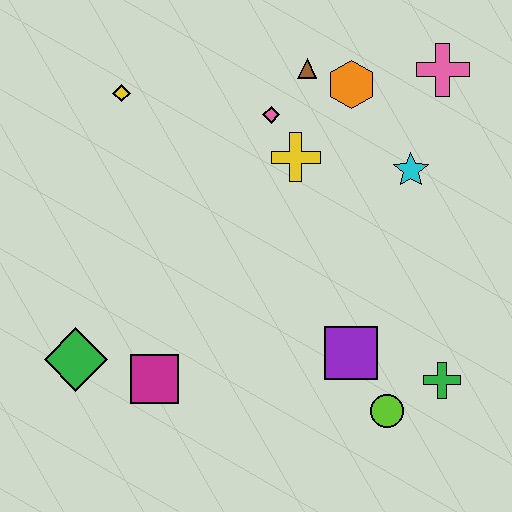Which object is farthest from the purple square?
The yellow diamond is farthest from the purple square.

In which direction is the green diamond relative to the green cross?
The green diamond is to the left of the green cross.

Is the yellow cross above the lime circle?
Yes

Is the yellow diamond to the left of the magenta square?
Yes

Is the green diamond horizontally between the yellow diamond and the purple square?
No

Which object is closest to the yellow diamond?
The pink diamond is closest to the yellow diamond.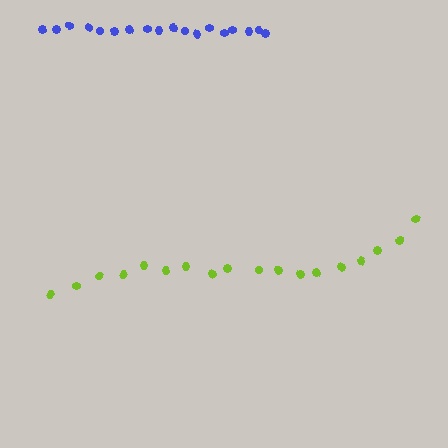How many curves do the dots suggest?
There are 2 distinct paths.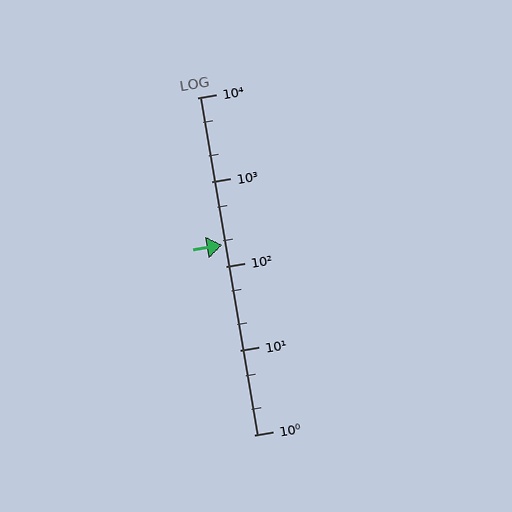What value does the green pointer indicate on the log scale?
The pointer indicates approximately 180.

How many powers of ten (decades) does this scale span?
The scale spans 4 decades, from 1 to 10000.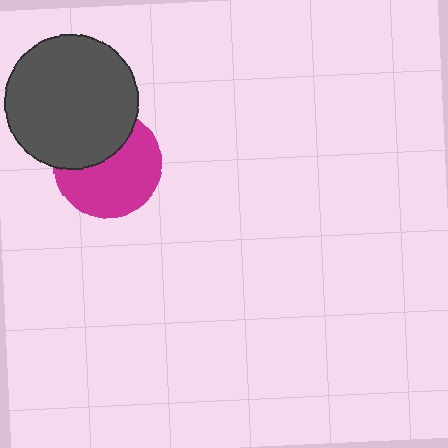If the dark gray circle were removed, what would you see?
You would see the complete magenta circle.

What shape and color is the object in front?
The object in front is a dark gray circle.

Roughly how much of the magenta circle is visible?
About half of it is visible (roughly 63%).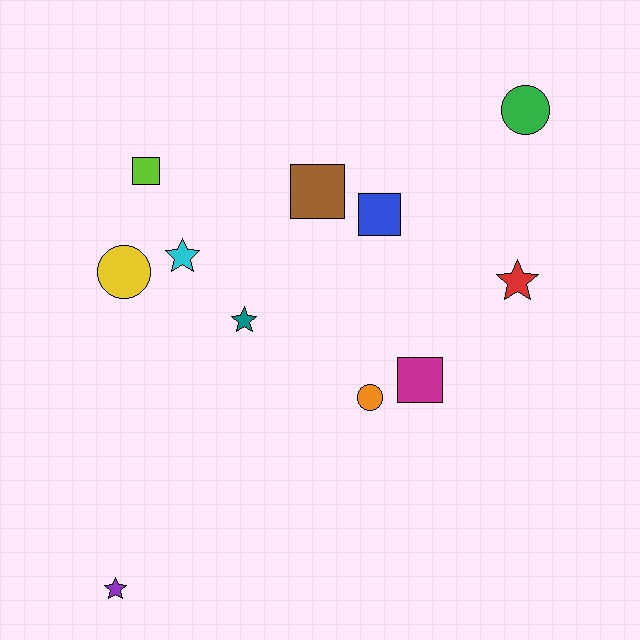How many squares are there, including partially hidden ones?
There are 4 squares.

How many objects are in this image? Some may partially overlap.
There are 11 objects.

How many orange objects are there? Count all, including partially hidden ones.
There is 1 orange object.